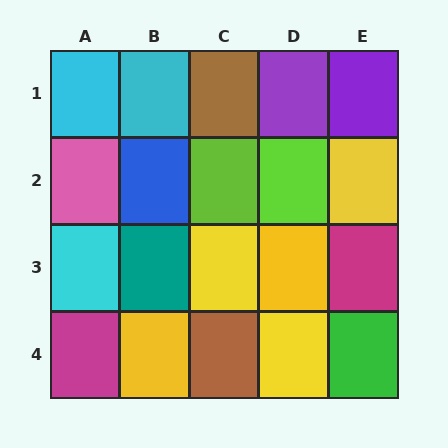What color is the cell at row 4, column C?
Brown.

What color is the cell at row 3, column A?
Cyan.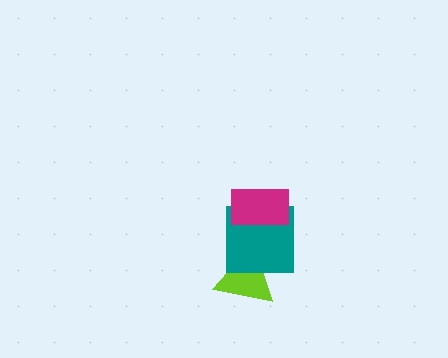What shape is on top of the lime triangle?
The teal square is on top of the lime triangle.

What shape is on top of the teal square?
The magenta rectangle is on top of the teal square.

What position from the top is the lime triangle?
The lime triangle is 3rd from the top.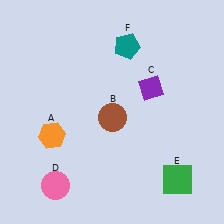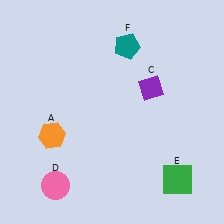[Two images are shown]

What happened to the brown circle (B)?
The brown circle (B) was removed in Image 2. It was in the bottom-right area of Image 1.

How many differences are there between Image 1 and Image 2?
There is 1 difference between the two images.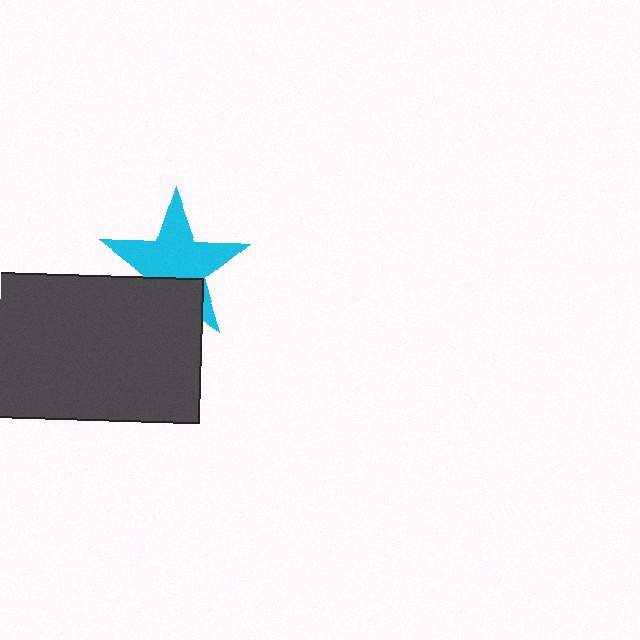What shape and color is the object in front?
The object in front is a dark gray rectangle.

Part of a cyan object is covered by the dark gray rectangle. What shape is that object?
It is a star.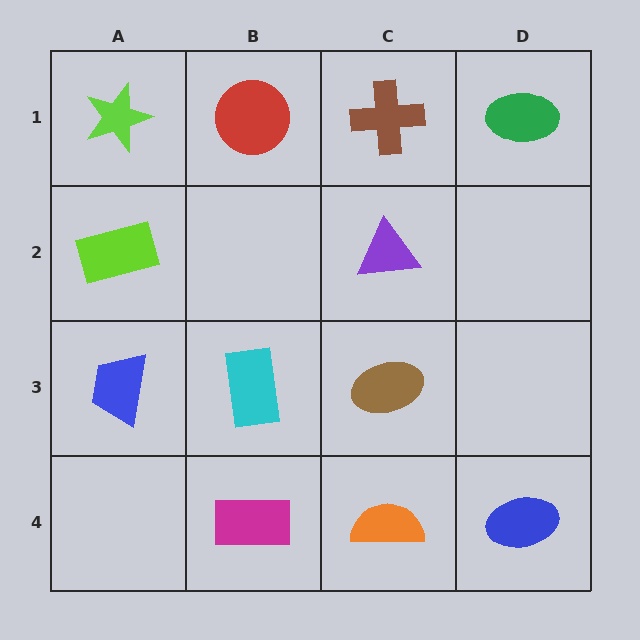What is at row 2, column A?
A lime rectangle.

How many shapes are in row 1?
4 shapes.